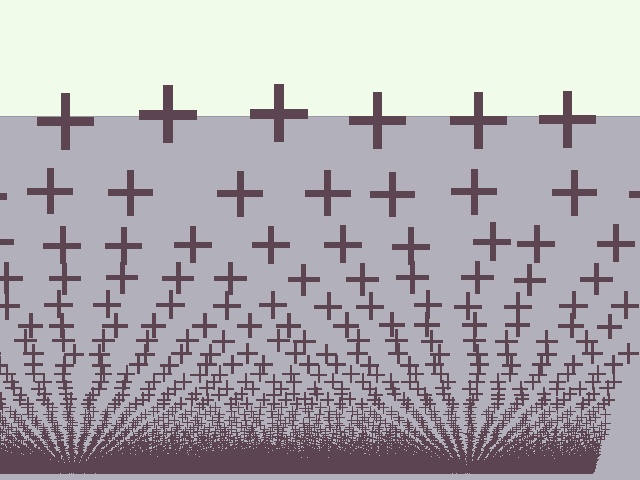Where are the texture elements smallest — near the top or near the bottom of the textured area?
Near the bottom.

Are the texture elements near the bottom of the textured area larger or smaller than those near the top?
Smaller. The gradient is inverted — elements near the bottom are smaller and denser.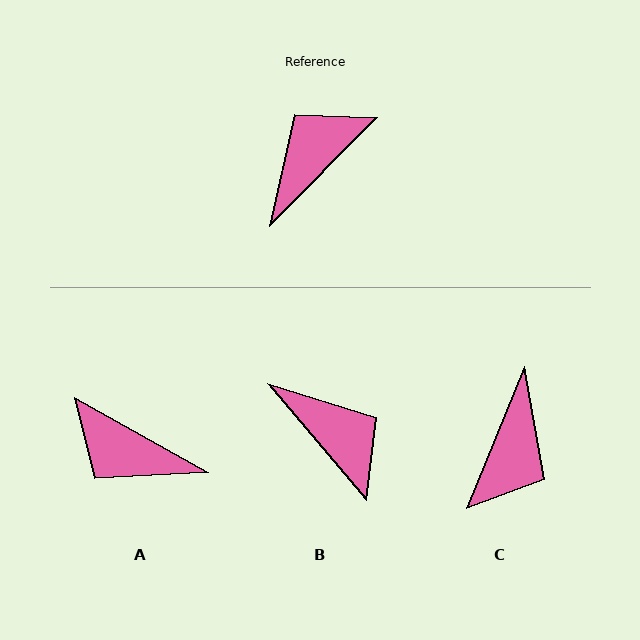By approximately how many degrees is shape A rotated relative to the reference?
Approximately 106 degrees counter-clockwise.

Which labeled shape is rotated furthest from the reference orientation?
C, about 157 degrees away.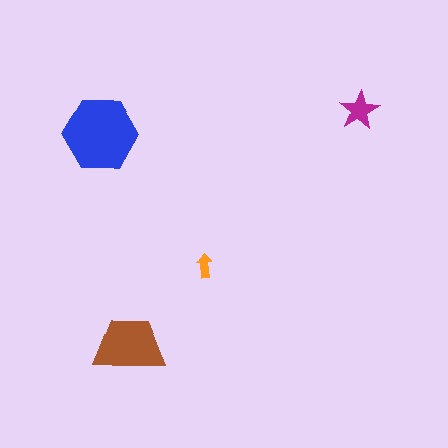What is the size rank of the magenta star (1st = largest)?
3rd.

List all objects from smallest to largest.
The orange arrow, the magenta star, the brown trapezoid, the blue hexagon.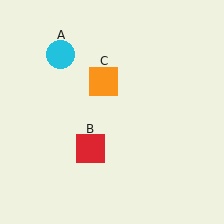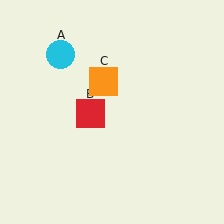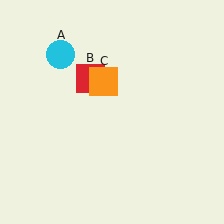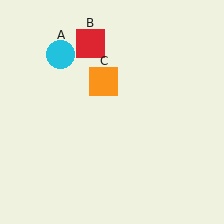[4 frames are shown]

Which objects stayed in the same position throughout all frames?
Cyan circle (object A) and orange square (object C) remained stationary.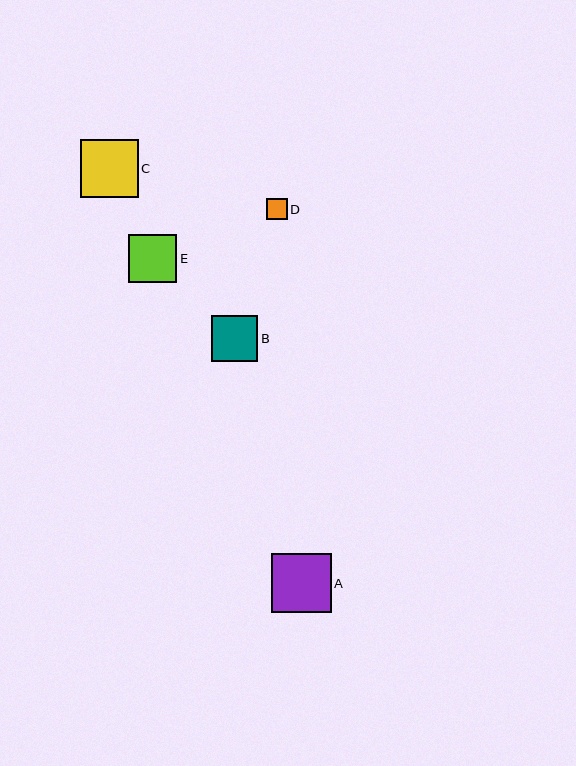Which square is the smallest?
Square D is the smallest with a size of approximately 21 pixels.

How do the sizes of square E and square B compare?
Square E and square B are approximately the same size.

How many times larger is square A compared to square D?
Square A is approximately 2.8 times the size of square D.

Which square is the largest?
Square A is the largest with a size of approximately 59 pixels.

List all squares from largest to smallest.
From largest to smallest: A, C, E, B, D.